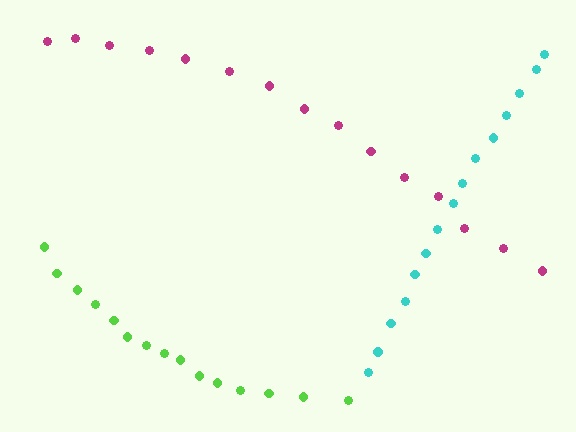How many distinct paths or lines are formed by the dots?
There are 3 distinct paths.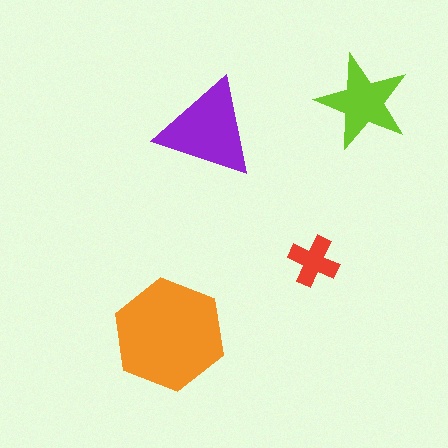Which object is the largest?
The orange hexagon.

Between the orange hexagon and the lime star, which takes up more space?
The orange hexagon.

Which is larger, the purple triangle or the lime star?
The purple triangle.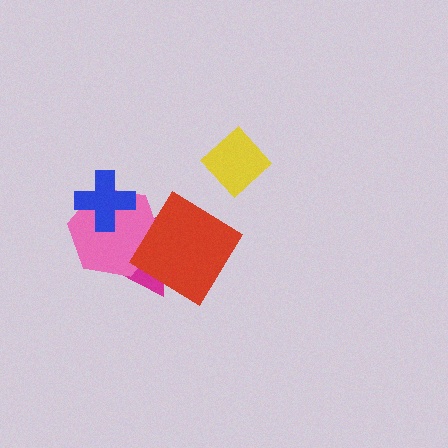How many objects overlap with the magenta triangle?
3 objects overlap with the magenta triangle.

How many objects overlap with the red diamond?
2 objects overlap with the red diamond.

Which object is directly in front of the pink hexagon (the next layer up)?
The red diamond is directly in front of the pink hexagon.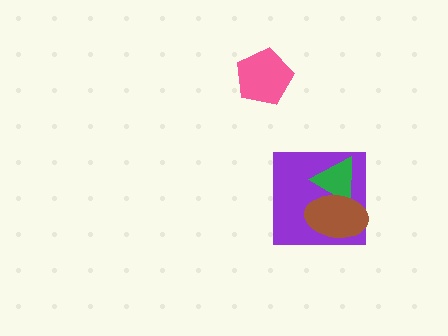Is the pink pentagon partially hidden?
No, no other shape covers it.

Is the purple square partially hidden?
Yes, it is partially covered by another shape.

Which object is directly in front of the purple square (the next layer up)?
The green triangle is directly in front of the purple square.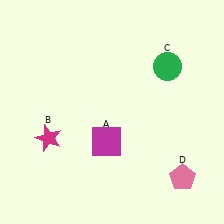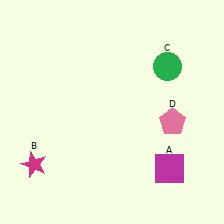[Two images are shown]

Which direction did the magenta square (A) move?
The magenta square (A) moved right.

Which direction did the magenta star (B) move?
The magenta star (B) moved down.